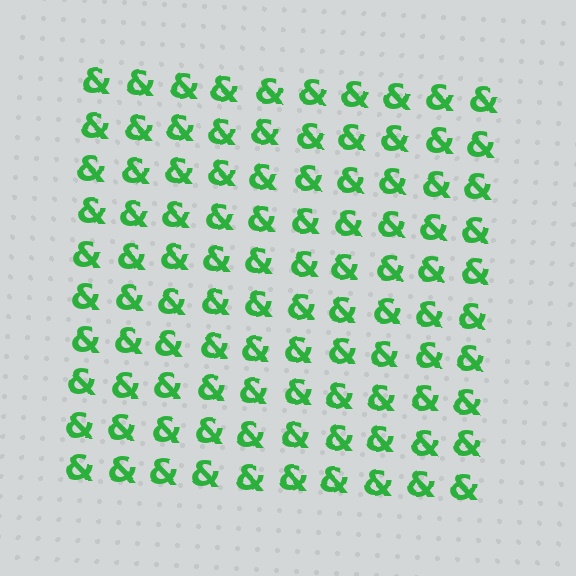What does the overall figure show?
The overall figure shows a square.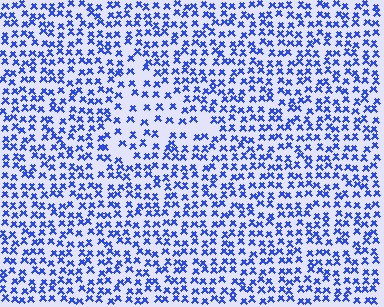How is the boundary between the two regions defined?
The boundary is defined by a change in element density (approximately 1.8x ratio). All elements are the same color, size, and shape.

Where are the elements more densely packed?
The elements are more densely packed outside the triangle boundary.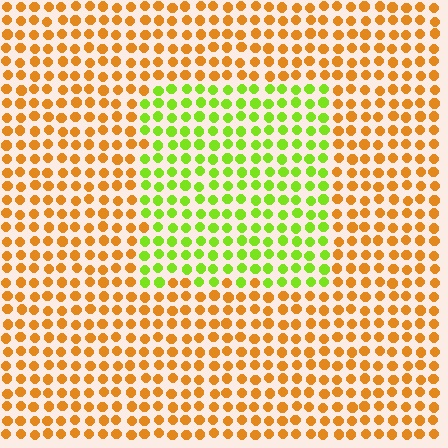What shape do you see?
I see a rectangle.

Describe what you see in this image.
The image is filled with small orange elements in a uniform arrangement. A rectangle-shaped region is visible where the elements are tinted to a slightly different hue, forming a subtle color boundary.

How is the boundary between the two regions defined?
The boundary is defined purely by a slight shift in hue (about 60 degrees). Spacing, size, and orientation are identical on both sides.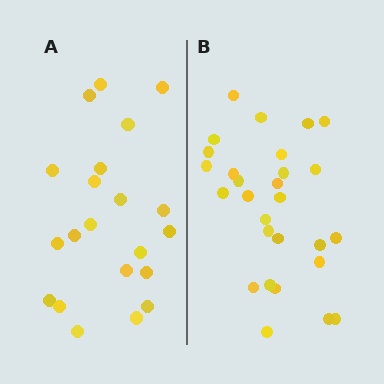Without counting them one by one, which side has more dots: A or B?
Region B (the right region) has more dots.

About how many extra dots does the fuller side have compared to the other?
Region B has roughly 8 or so more dots than region A.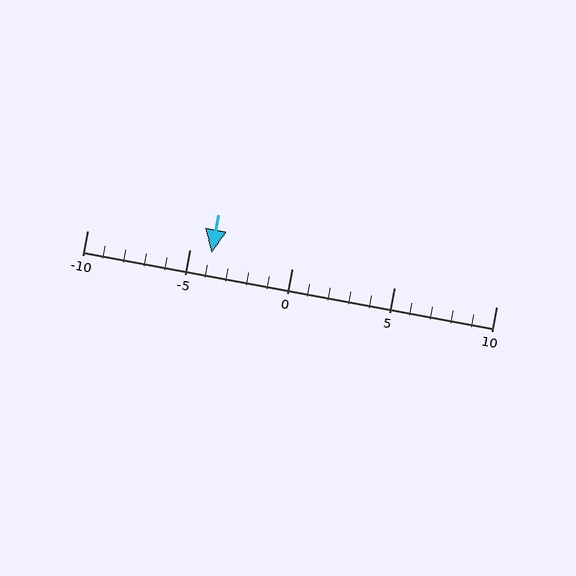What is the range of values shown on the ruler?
The ruler shows values from -10 to 10.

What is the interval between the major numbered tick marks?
The major tick marks are spaced 5 units apart.